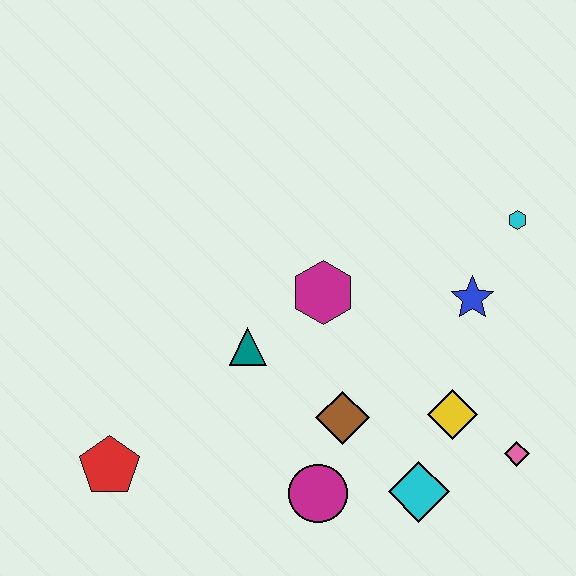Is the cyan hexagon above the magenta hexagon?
Yes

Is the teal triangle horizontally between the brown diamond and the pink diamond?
No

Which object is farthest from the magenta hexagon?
The red pentagon is farthest from the magenta hexagon.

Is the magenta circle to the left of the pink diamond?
Yes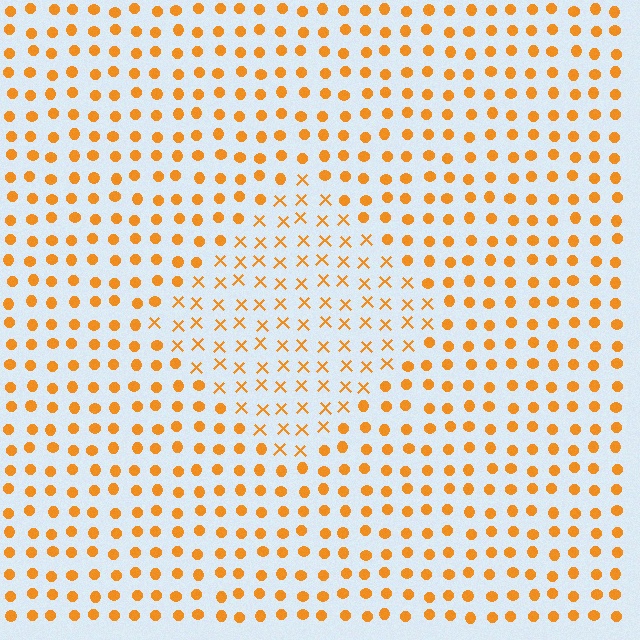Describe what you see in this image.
The image is filled with small orange elements arranged in a uniform grid. A diamond-shaped region contains X marks, while the surrounding area contains circles. The boundary is defined purely by the change in element shape.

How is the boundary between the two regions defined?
The boundary is defined by a change in element shape: X marks inside vs. circles outside. All elements share the same color and spacing.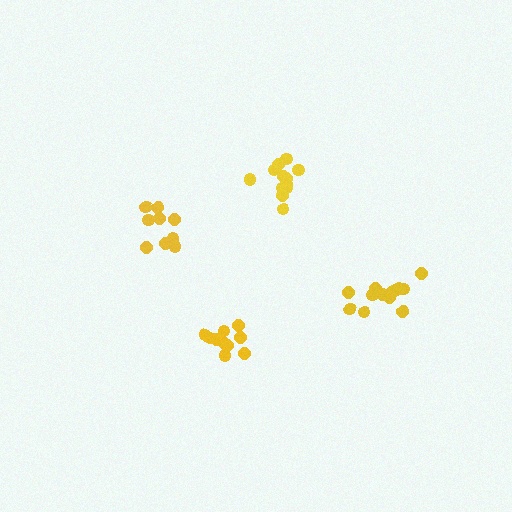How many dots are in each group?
Group 1: 11 dots, Group 2: 9 dots, Group 3: 13 dots, Group 4: 14 dots (47 total).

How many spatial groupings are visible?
There are 4 spatial groupings.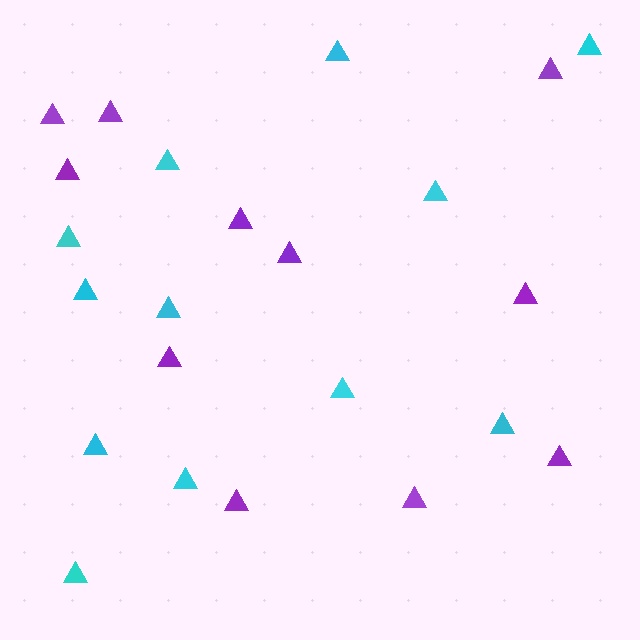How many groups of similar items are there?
There are 2 groups: one group of purple triangles (11) and one group of cyan triangles (12).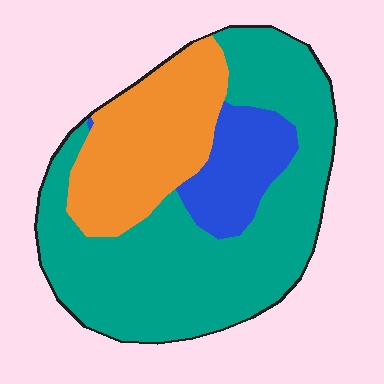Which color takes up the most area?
Teal, at roughly 60%.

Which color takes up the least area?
Blue, at roughly 15%.